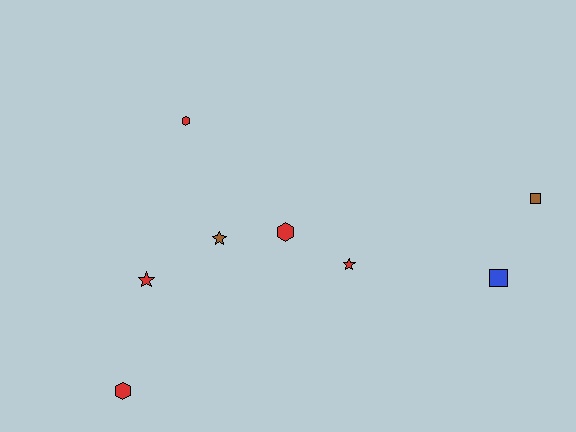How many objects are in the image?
There are 8 objects.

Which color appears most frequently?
Red, with 5 objects.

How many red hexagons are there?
There are 3 red hexagons.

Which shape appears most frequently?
Star, with 3 objects.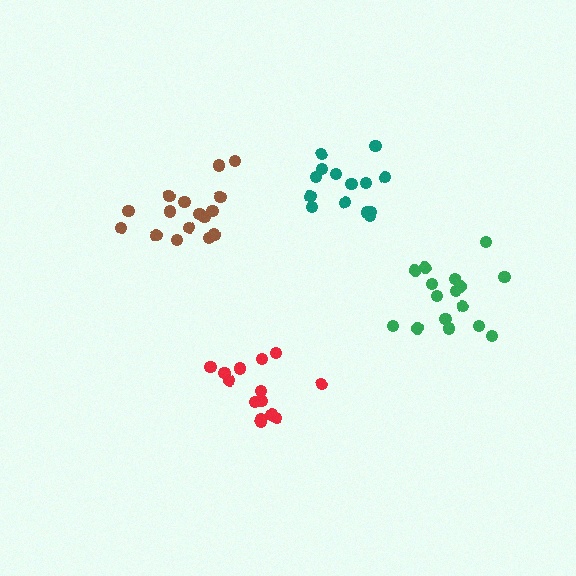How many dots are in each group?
Group 1: 14 dots, Group 2: 15 dots, Group 3: 16 dots, Group 4: 16 dots (61 total).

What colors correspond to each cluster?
The clusters are colored: teal, red, green, brown.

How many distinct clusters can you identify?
There are 4 distinct clusters.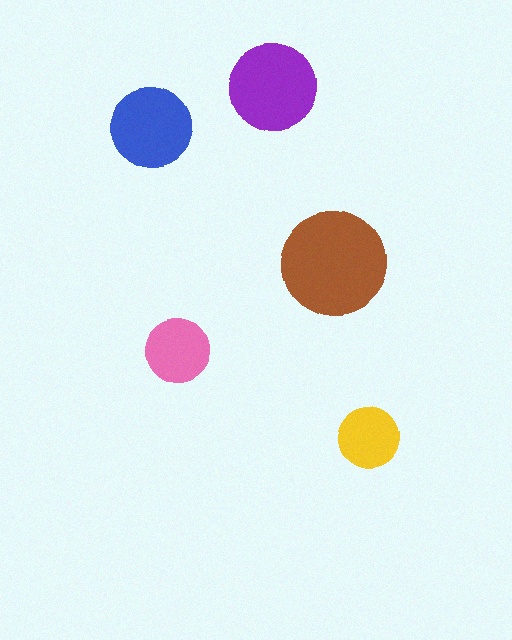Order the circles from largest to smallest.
the brown one, the purple one, the blue one, the pink one, the yellow one.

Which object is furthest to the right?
The yellow circle is rightmost.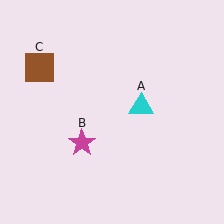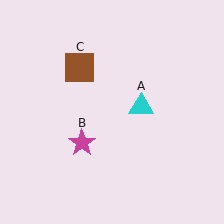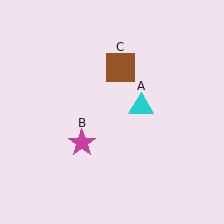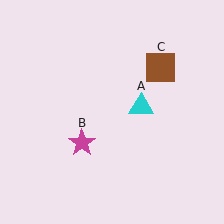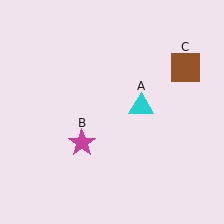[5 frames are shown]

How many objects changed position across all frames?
1 object changed position: brown square (object C).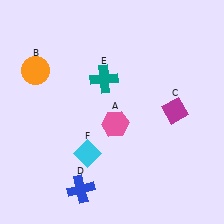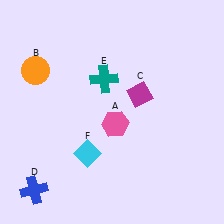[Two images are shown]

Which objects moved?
The objects that moved are: the magenta diamond (C), the blue cross (D).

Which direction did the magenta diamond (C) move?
The magenta diamond (C) moved left.